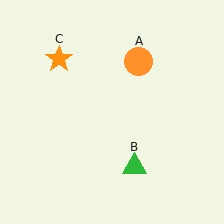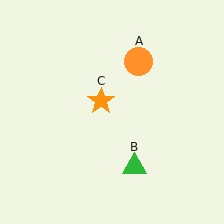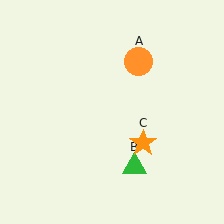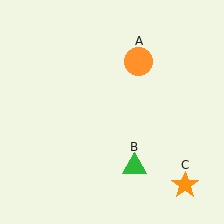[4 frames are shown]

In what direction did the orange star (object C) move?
The orange star (object C) moved down and to the right.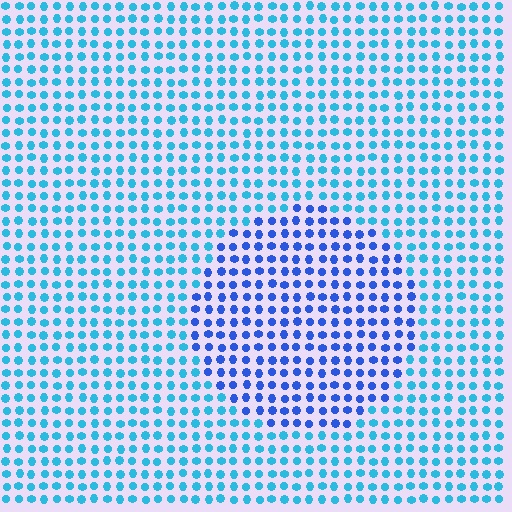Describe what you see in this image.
The image is filled with small cyan elements in a uniform arrangement. A circle-shaped region is visible where the elements are tinted to a slightly different hue, forming a subtle color boundary.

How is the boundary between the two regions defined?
The boundary is defined purely by a slight shift in hue (about 33 degrees). Spacing, size, and orientation are identical on both sides.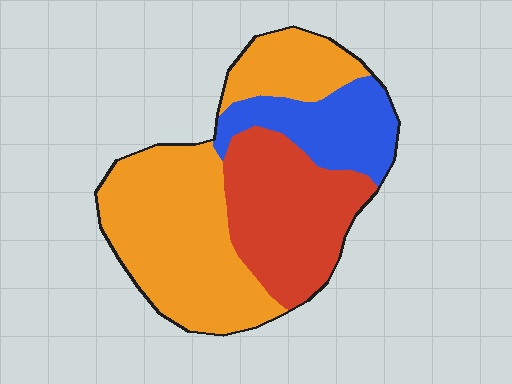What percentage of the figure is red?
Red takes up about one third (1/3) of the figure.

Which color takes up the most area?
Orange, at roughly 50%.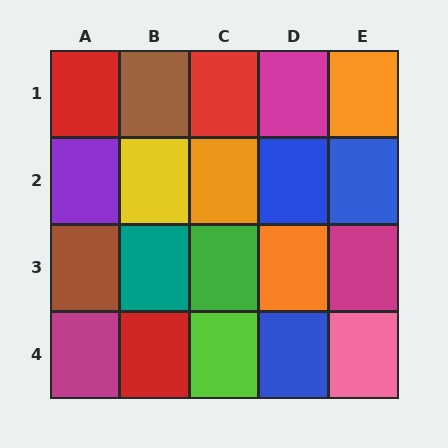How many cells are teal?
1 cell is teal.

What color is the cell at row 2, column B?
Yellow.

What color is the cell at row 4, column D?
Blue.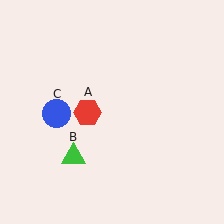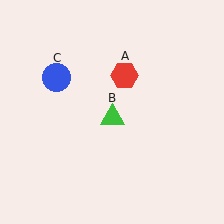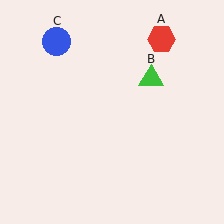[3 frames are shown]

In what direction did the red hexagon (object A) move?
The red hexagon (object A) moved up and to the right.